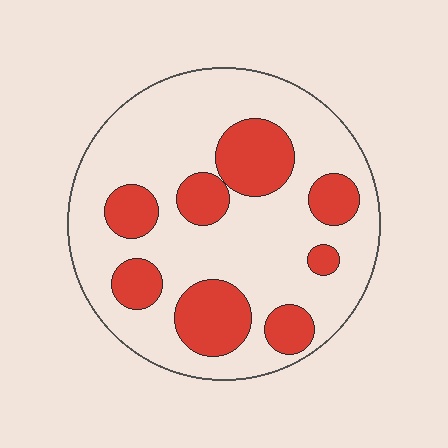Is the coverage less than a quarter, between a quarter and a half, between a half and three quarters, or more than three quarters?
Between a quarter and a half.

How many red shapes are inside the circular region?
8.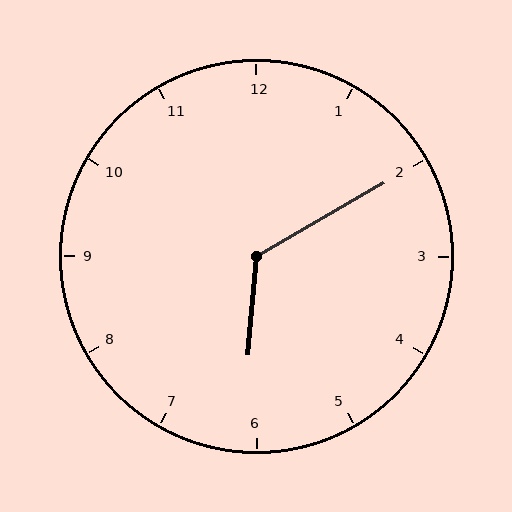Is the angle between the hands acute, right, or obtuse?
It is obtuse.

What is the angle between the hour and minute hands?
Approximately 125 degrees.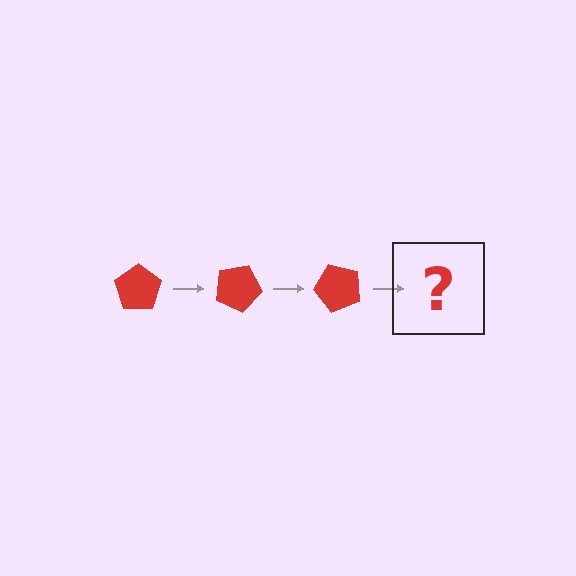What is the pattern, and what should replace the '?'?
The pattern is that the pentagon rotates 25 degrees each step. The '?' should be a red pentagon rotated 75 degrees.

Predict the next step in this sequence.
The next step is a red pentagon rotated 75 degrees.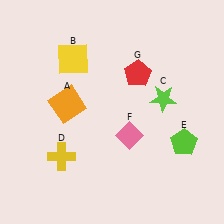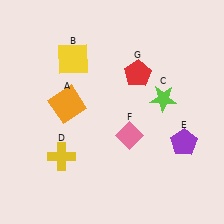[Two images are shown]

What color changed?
The pentagon (E) changed from lime in Image 1 to purple in Image 2.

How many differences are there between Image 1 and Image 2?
There is 1 difference between the two images.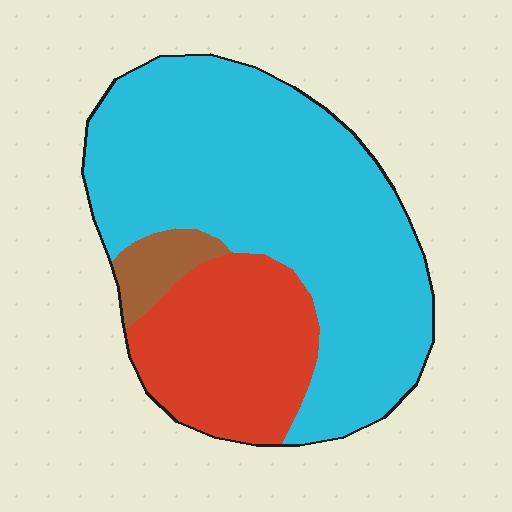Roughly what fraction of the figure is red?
Red covers about 25% of the figure.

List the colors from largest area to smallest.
From largest to smallest: cyan, red, brown.